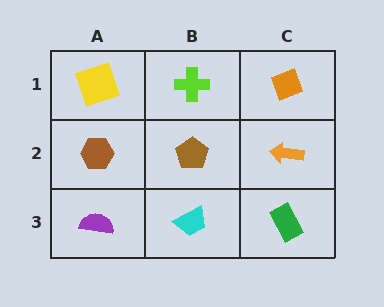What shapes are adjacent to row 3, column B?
A brown pentagon (row 2, column B), a purple semicircle (row 3, column A), a green rectangle (row 3, column C).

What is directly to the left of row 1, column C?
A lime cross.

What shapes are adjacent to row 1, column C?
An orange arrow (row 2, column C), a lime cross (row 1, column B).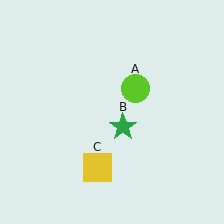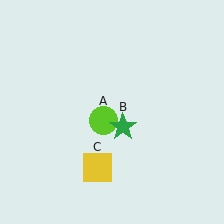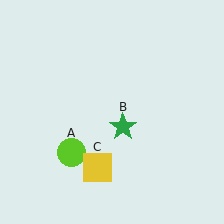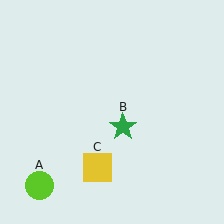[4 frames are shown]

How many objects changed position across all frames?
1 object changed position: lime circle (object A).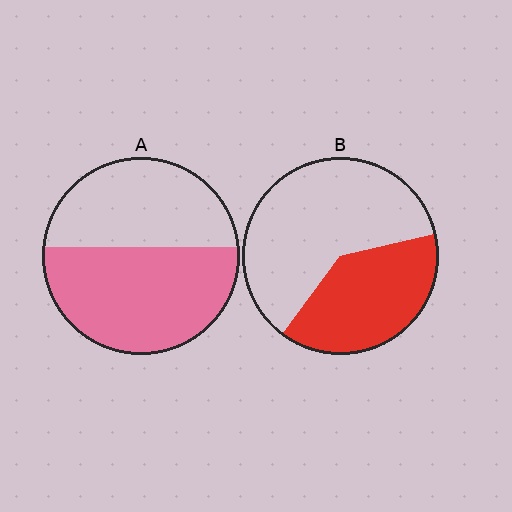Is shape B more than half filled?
No.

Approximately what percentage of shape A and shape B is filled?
A is approximately 55% and B is approximately 40%.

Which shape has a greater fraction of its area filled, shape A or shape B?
Shape A.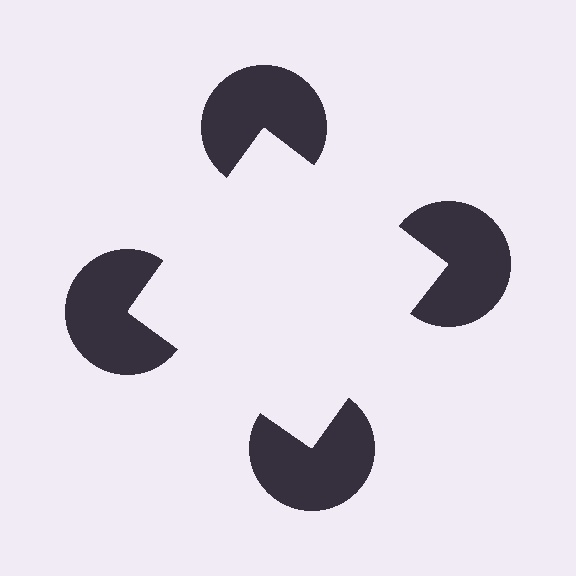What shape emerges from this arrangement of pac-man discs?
An illusory square — its edges are inferred from the aligned wedge cuts in the pac-man discs, not physically drawn.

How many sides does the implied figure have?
4 sides.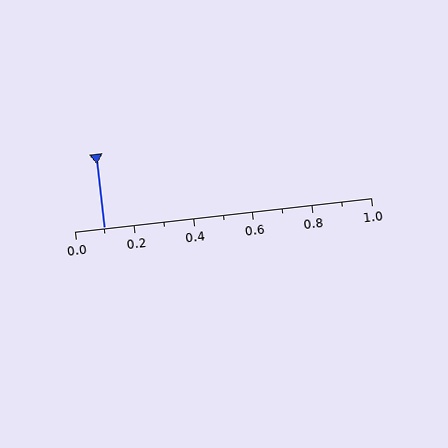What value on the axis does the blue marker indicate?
The marker indicates approximately 0.1.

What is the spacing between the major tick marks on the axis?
The major ticks are spaced 0.2 apart.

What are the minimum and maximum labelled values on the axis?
The axis runs from 0.0 to 1.0.